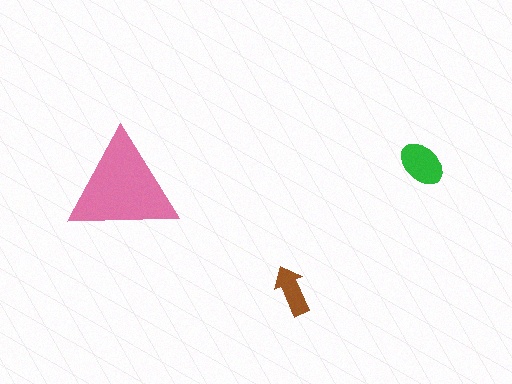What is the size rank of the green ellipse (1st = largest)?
2nd.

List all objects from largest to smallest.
The pink triangle, the green ellipse, the brown arrow.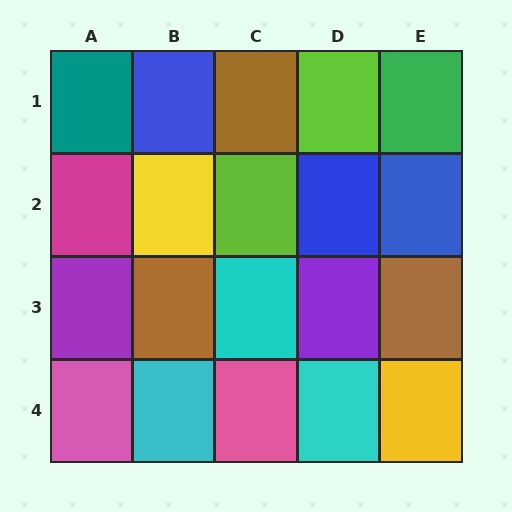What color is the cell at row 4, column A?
Pink.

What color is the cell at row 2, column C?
Lime.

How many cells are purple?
2 cells are purple.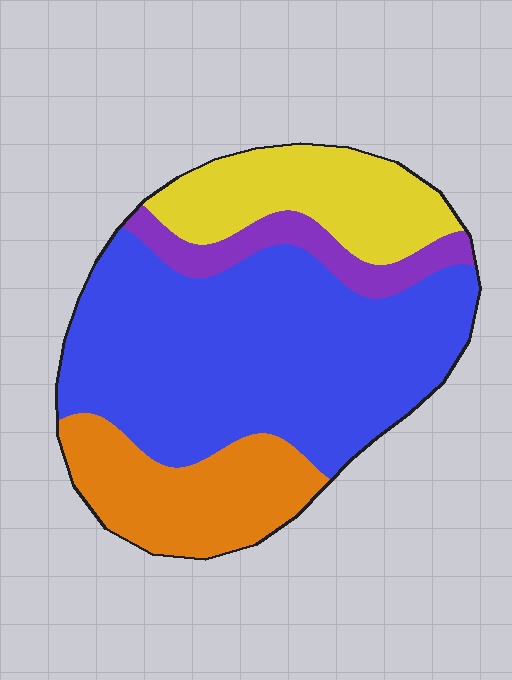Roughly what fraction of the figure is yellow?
Yellow covers roughly 20% of the figure.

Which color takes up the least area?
Purple, at roughly 10%.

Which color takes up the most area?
Blue, at roughly 55%.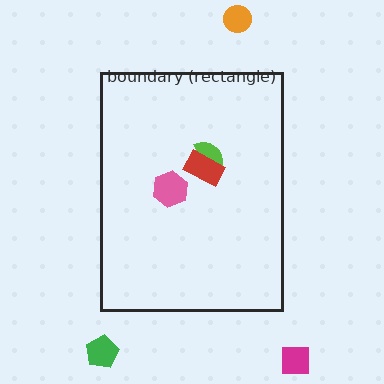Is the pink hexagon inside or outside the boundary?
Inside.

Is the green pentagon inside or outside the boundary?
Outside.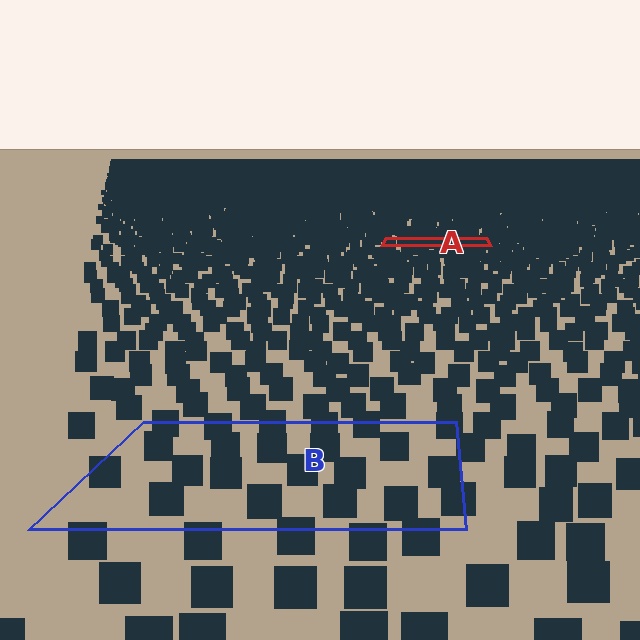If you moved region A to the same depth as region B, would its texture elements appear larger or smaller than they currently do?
They would appear larger. At a closer depth, the same texture elements are projected at a bigger on-screen size.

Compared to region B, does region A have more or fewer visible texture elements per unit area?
Region A has more texture elements per unit area — they are packed more densely because it is farther away.